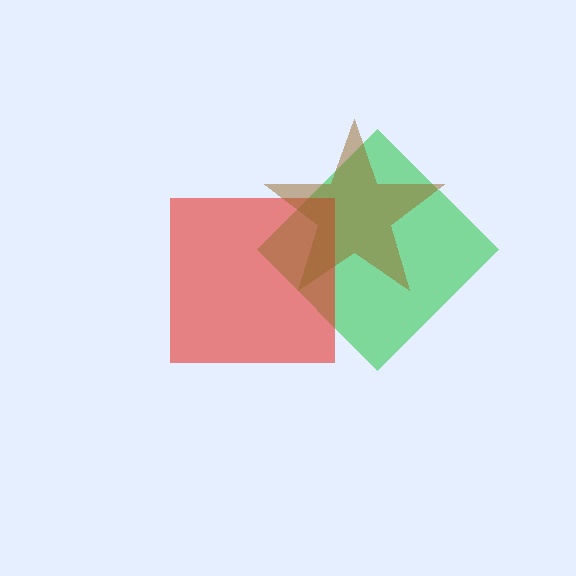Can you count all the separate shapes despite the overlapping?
Yes, there are 3 separate shapes.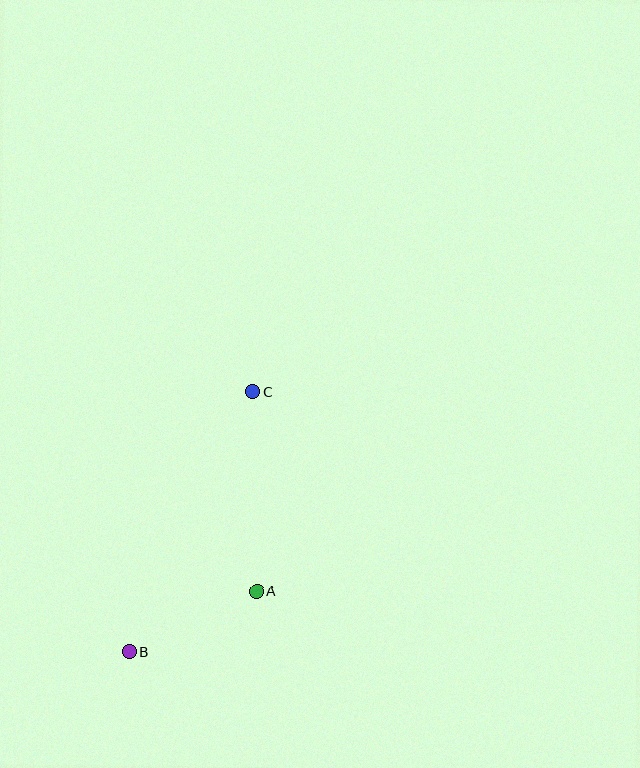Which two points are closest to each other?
Points A and B are closest to each other.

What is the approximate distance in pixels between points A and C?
The distance between A and C is approximately 199 pixels.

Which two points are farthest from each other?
Points B and C are farthest from each other.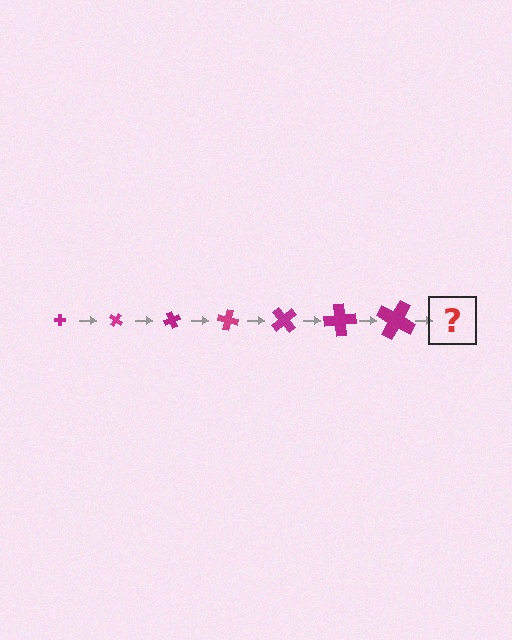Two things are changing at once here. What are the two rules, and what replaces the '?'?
The two rules are that the cross grows larger each step and it rotates 35 degrees each step. The '?' should be a cross, larger than the previous one and rotated 245 degrees from the start.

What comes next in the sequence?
The next element should be a cross, larger than the previous one and rotated 245 degrees from the start.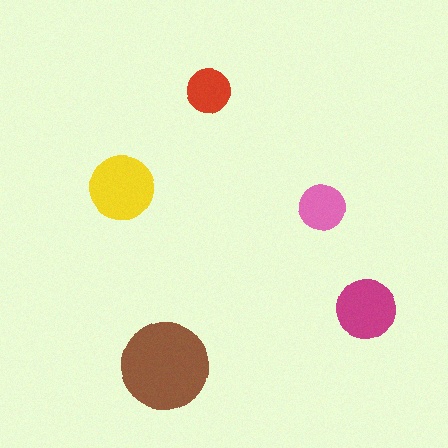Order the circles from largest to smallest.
the brown one, the yellow one, the magenta one, the pink one, the red one.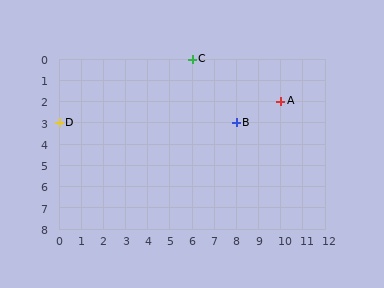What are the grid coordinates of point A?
Point A is at grid coordinates (10, 2).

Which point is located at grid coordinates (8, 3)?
Point B is at (8, 3).